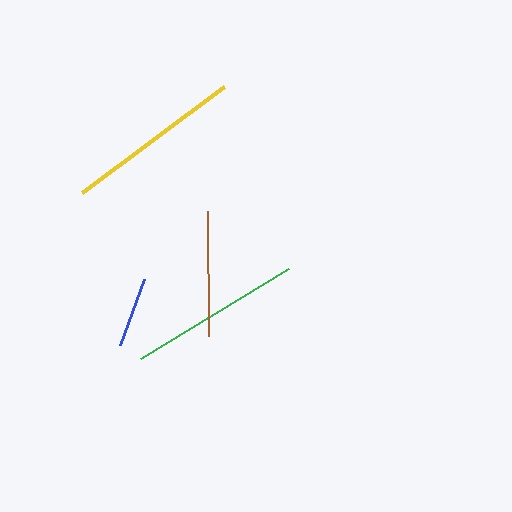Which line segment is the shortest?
The blue line is the shortest at approximately 70 pixels.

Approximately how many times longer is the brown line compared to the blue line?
The brown line is approximately 1.8 times the length of the blue line.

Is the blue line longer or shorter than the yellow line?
The yellow line is longer than the blue line.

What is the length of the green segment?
The green segment is approximately 173 pixels long.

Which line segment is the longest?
The yellow line is the longest at approximately 177 pixels.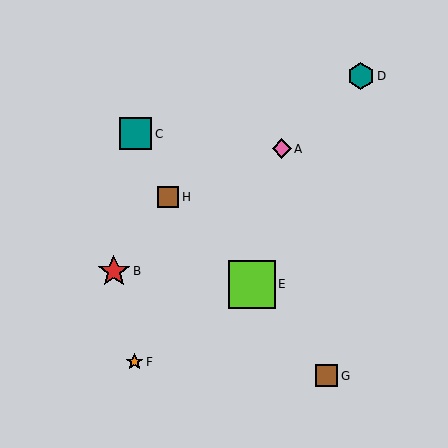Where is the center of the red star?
The center of the red star is at (114, 271).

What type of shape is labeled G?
Shape G is a brown square.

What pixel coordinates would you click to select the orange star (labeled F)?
Click at (135, 362) to select the orange star F.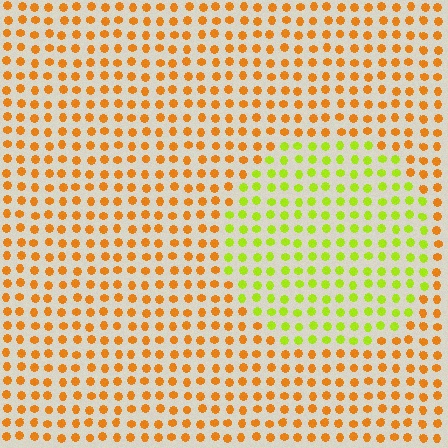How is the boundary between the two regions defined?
The boundary is defined purely by a slight shift in hue (about 50 degrees). Spacing, size, and orientation are identical on both sides.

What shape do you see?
I see a circle.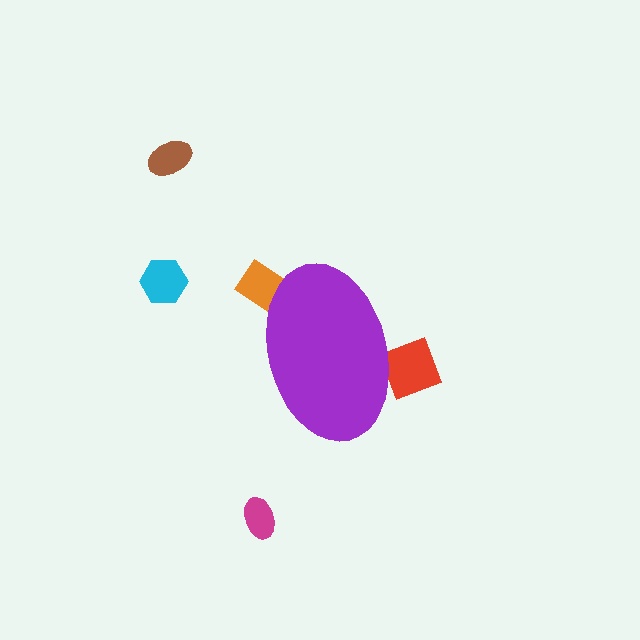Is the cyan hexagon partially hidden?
No, the cyan hexagon is fully visible.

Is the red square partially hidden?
Yes, the red square is partially hidden behind the purple ellipse.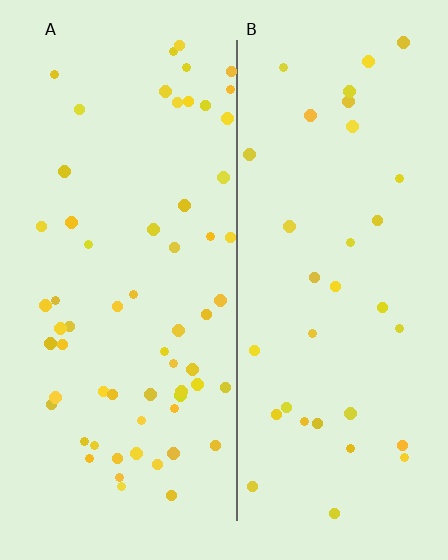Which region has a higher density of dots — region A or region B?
A (the left).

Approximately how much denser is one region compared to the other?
Approximately 1.8× — region A over region B.